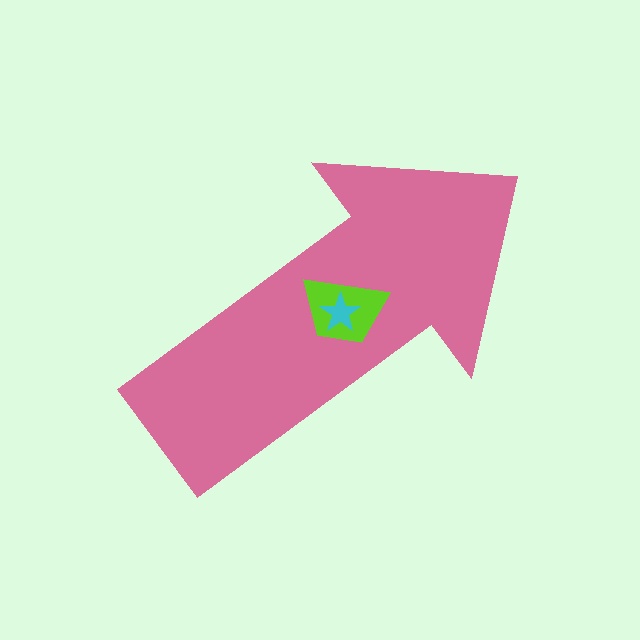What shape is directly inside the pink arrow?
The lime trapezoid.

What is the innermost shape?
The cyan star.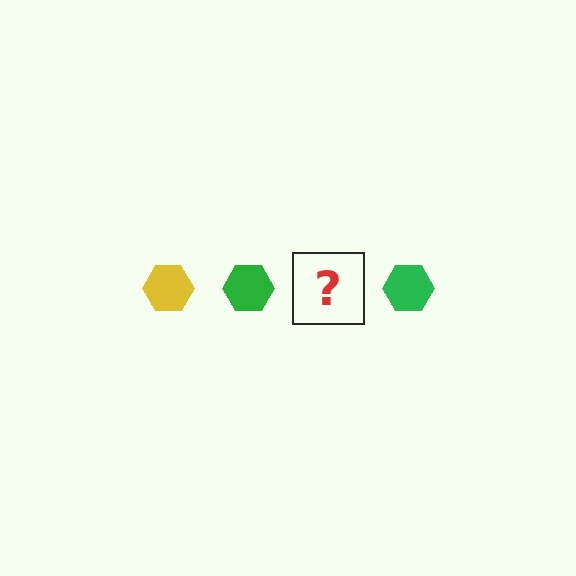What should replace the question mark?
The question mark should be replaced with a yellow hexagon.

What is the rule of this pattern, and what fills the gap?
The rule is that the pattern cycles through yellow, green hexagons. The gap should be filled with a yellow hexagon.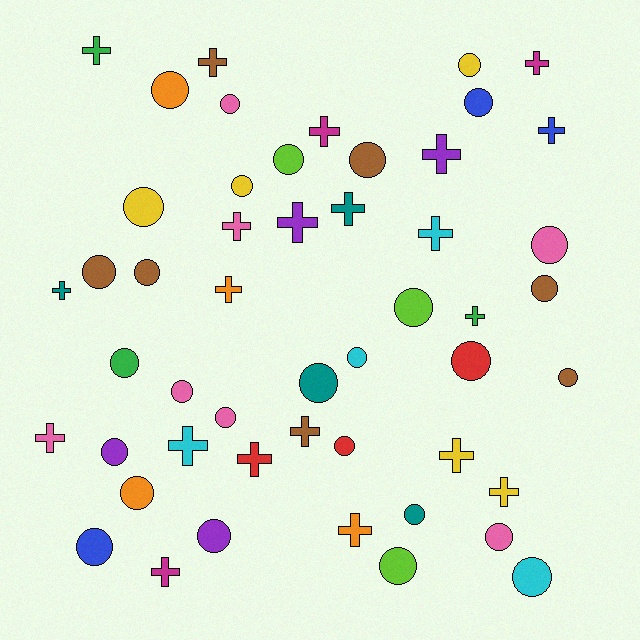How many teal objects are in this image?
There are 4 teal objects.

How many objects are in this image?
There are 50 objects.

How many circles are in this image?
There are 29 circles.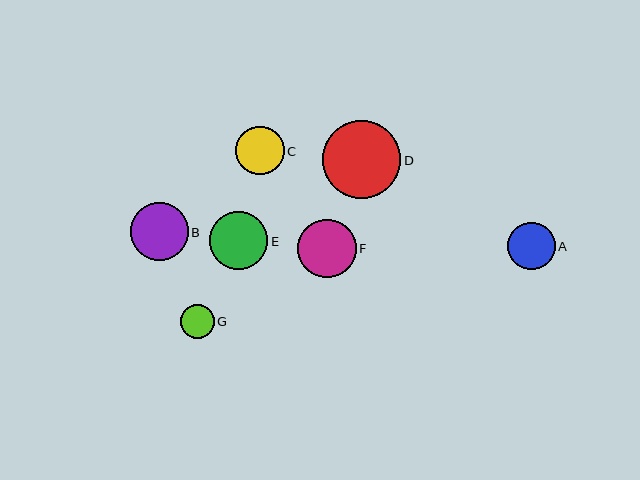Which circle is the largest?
Circle D is the largest with a size of approximately 78 pixels.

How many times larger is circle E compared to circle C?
Circle E is approximately 1.2 times the size of circle C.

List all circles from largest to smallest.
From largest to smallest: D, F, E, B, C, A, G.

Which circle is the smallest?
Circle G is the smallest with a size of approximately 34 pixels.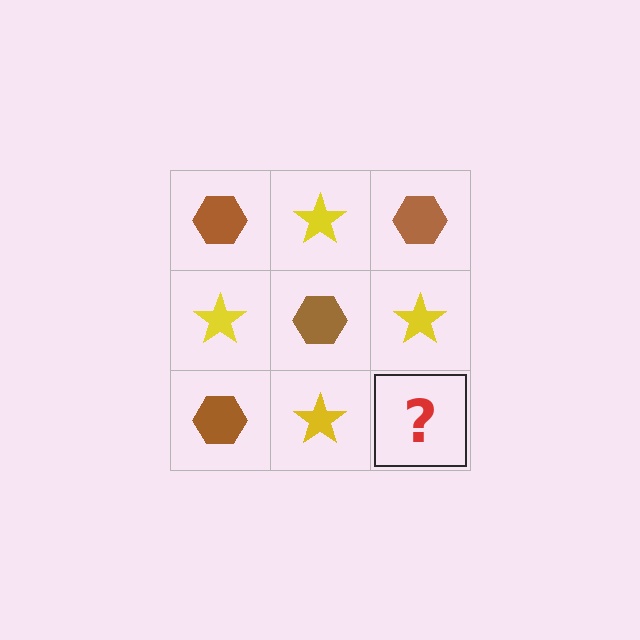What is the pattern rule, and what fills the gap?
The rule is that it alternates brown hexagon and yellow star in a checkerboard pattern. The gap should be filled with a brown hexagon.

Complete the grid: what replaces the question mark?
The question mark should be replaced with a brown hexagon.